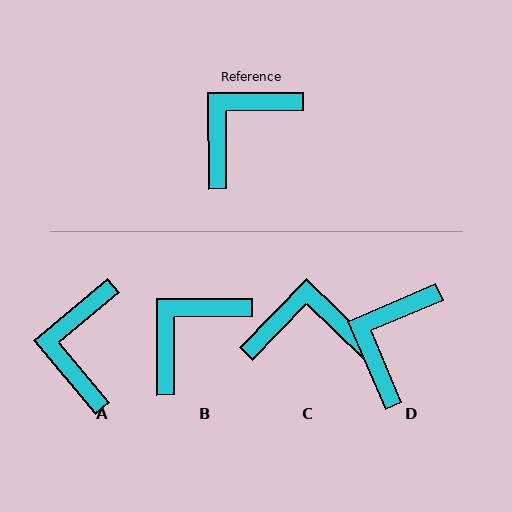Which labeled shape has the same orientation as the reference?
B.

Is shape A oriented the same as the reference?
No, it is off by about 39 degrees.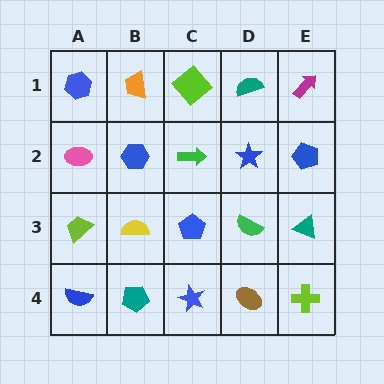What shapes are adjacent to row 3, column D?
A blue star (row 2, column D), a brown ellipse (row 4, column D), a blue pentagon (row 3, column C), a teal triangle (row 3, column E).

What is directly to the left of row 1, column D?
A lime diamond.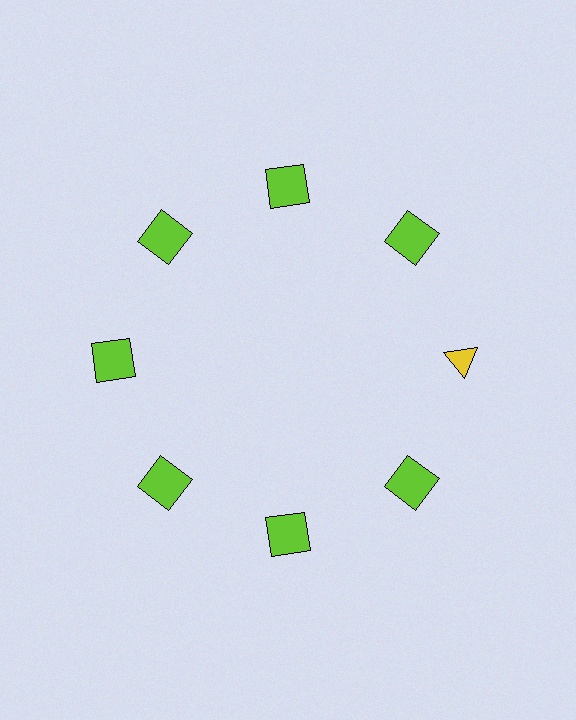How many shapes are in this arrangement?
There are 8 shapes arranged in a ring pattern.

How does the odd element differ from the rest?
It differs in both color (yellow instead of lime) and shape (triangle instead of square).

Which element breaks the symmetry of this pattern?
The yellow triangle at roughly the 3 o'clock position breaks the symmetry. All other shapes are lime squares.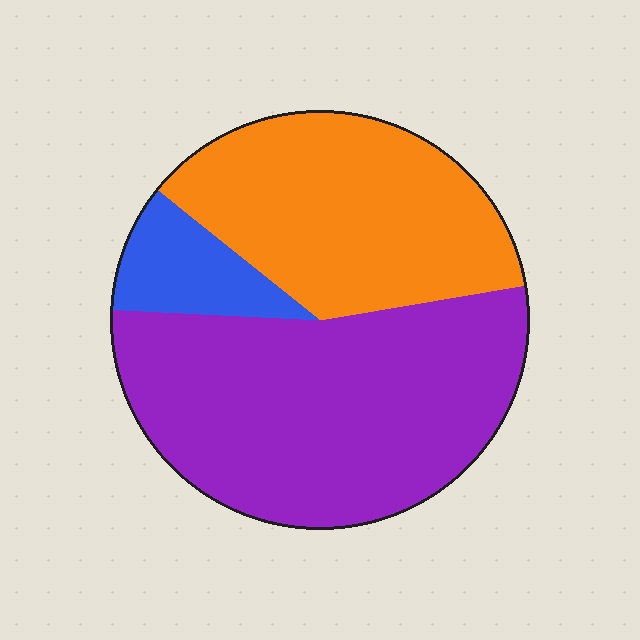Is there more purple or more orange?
Purple.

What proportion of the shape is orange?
Orange takes up about three eighths (3/8) of the shape.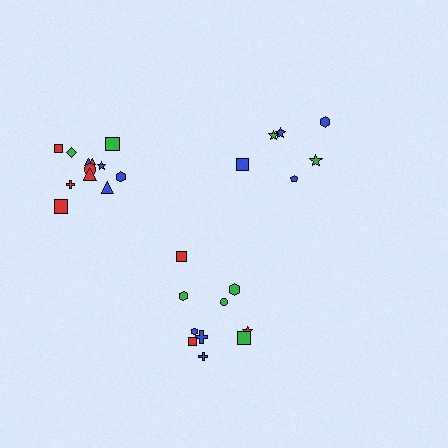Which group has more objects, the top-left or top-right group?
The top-left group.